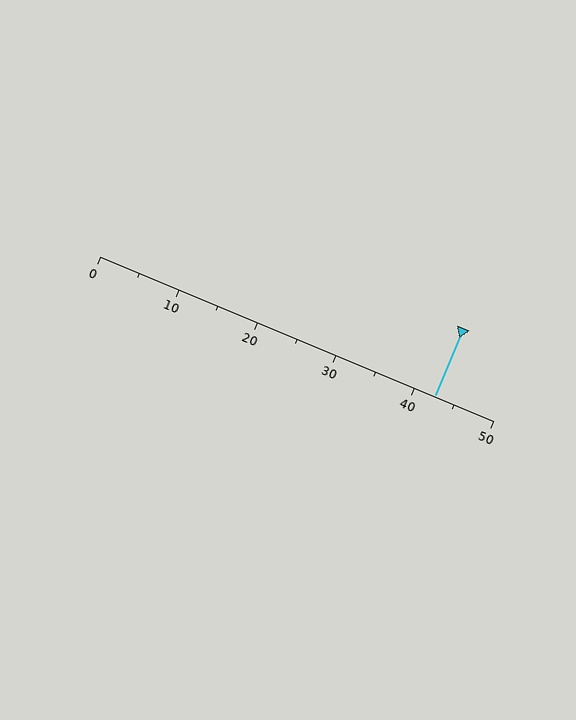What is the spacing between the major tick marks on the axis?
The major ticks are spaced 10 apart.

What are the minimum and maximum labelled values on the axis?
The axis runs from 0 to 50.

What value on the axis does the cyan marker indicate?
The marker indicates approximately 42.5.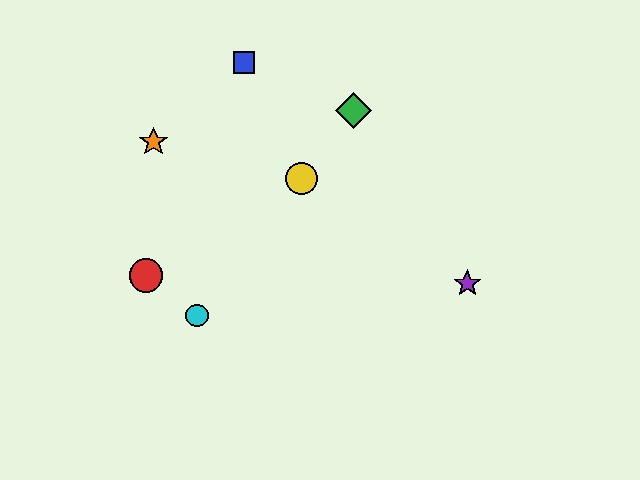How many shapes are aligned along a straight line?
3 shapes (the green diamond, the yellow circle, the cyan circle) are aligned along a straight line.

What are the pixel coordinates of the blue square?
The blue square is at (244, 62).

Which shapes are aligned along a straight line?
The green diamond, the yellow circle, the cyan circle are aligned along a straight line.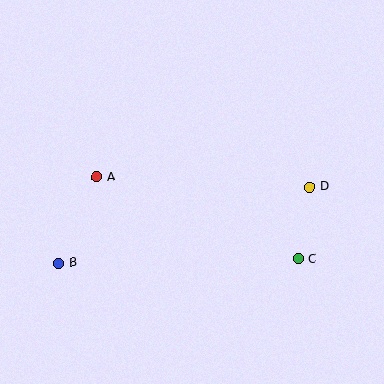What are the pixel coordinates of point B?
Point B is at (59, 263).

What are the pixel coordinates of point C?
Point C is at (299, 259).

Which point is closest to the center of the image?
Point A at (97, 177) is closest to the center.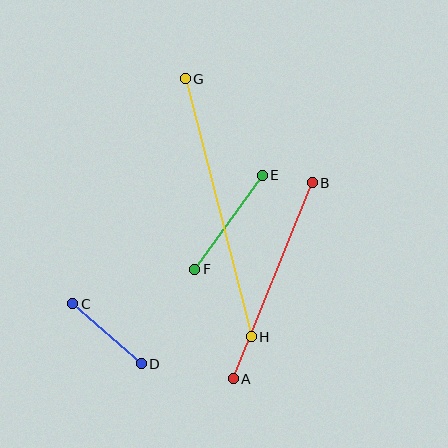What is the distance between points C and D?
The distance is approximately 91 pixels.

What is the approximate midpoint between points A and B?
The midpoint is at approximately (273, 281) pixels.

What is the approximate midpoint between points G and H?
The midpoint is at approximately (218, 208) pixels.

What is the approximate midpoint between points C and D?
The midpoint is at approximately (107, 334) pixels.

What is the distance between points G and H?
The distance is approximately 266 pixels.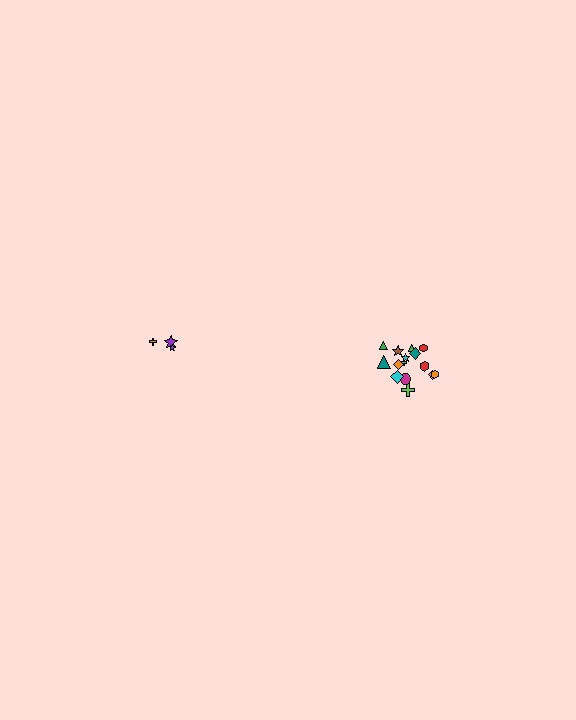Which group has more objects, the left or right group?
The right group.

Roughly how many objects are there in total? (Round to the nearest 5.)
Roughly 20 objects in total.